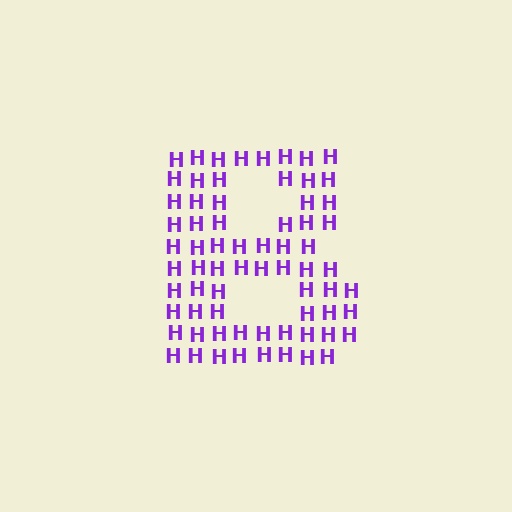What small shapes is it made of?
It is made of small letter H's.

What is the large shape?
The large shape is the letter B.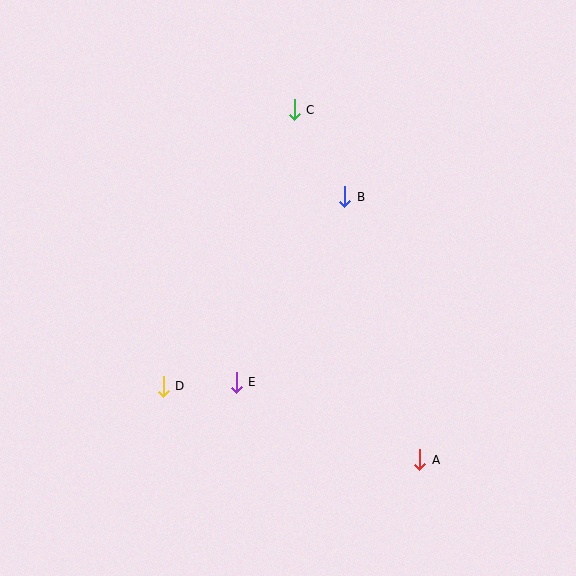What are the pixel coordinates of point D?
Point D is at (163, 386).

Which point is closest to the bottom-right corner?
Point A is closest to the bottom-right corner.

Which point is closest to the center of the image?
Point E at (236, 382) is closest to the center.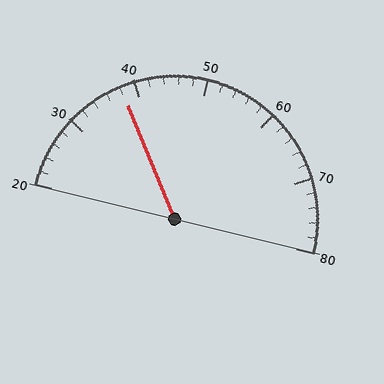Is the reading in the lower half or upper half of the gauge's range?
The reading is in the lower half of the range (20 to 80).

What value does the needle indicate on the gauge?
The needle indicates approximately 38.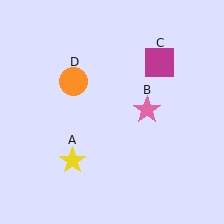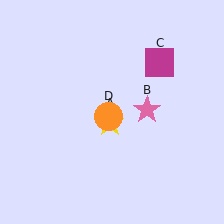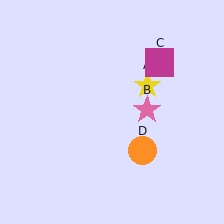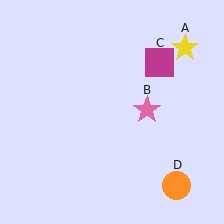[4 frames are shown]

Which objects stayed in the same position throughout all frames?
Pink star (object B) and magenta square (object C) remained stationary.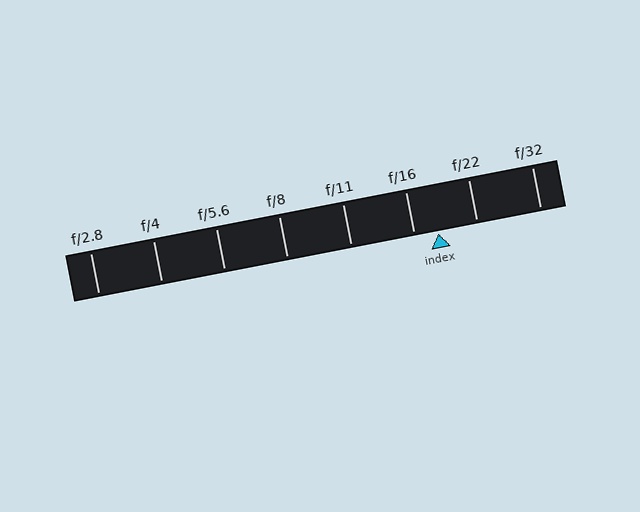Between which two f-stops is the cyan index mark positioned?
The index mark is between f/16 and f/22.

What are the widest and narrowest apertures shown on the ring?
The widest aperture shown is f/2.8 and the narrowest is f/32.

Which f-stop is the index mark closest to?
The index mark is closest to f/16.